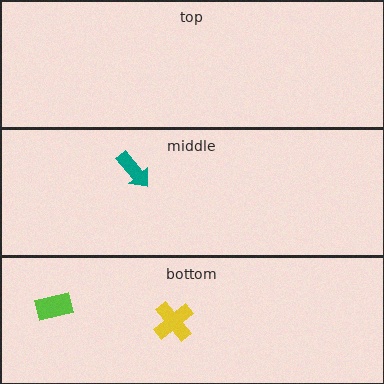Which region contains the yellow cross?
The bottom region.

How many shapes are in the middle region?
1.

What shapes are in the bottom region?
The lime rectangle, the yellow cross.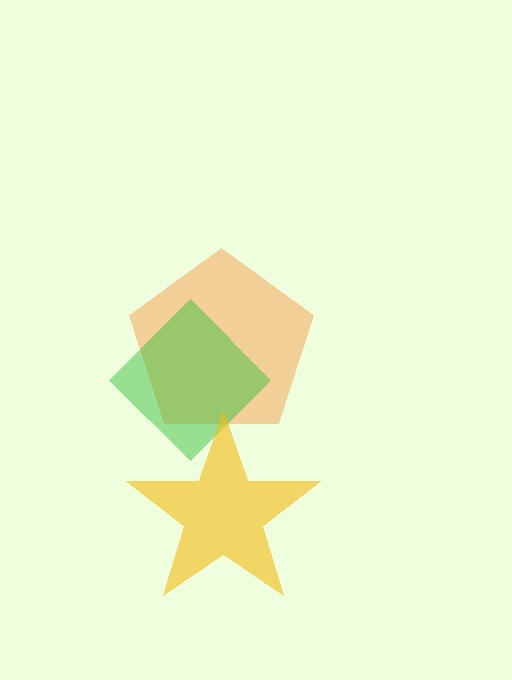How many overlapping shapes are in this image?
There are 3 overlapping shapes in the image.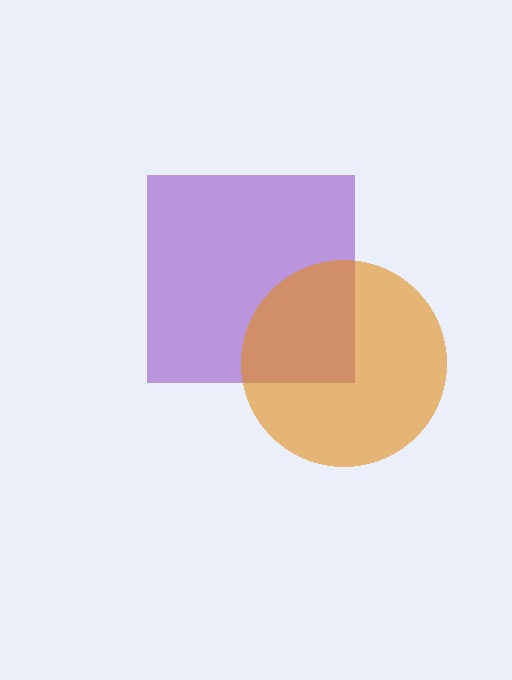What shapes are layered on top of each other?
The layered shapes are: a purple square, an orange circle.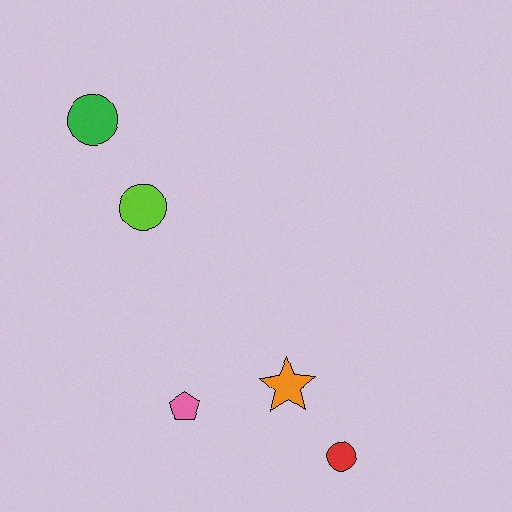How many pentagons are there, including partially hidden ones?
There is 1 pentagon.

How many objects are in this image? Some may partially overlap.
There are 5 objects.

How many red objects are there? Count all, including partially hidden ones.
There is 1 red object.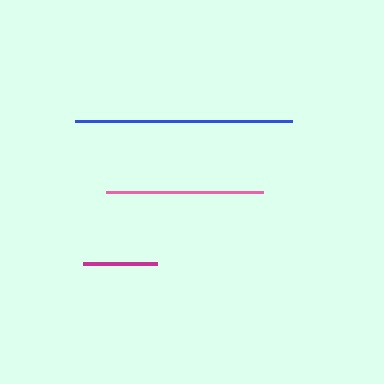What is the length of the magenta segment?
The magenta segment is approximately 74 pixels long.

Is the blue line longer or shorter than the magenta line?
The blue line is longer than the magenta line.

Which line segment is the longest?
The blue line is the longest at approximately 217 pixels.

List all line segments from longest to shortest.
From longest to shortest: blue, pink, magenta.